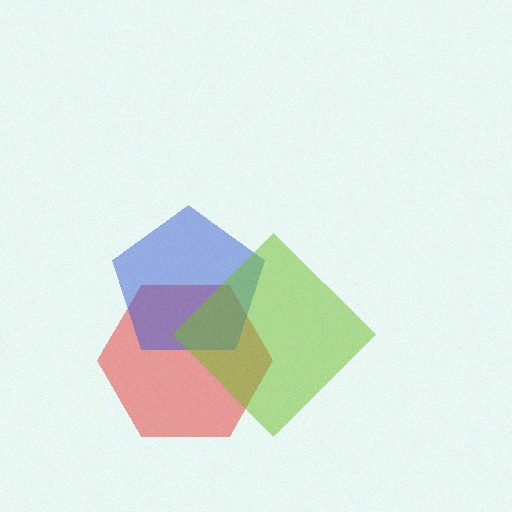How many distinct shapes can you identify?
There are 3 distinct shapes: a red hexagon, a blue pentagon, a lime diamond.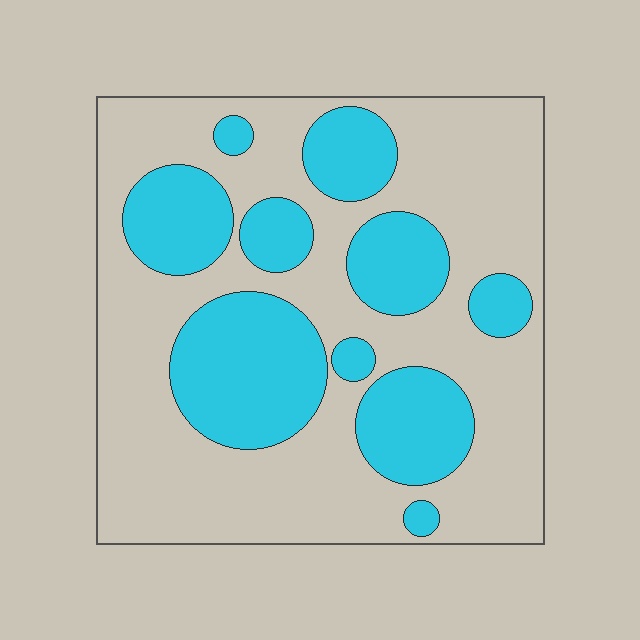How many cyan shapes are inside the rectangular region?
10.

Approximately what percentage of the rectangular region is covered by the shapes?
Approximately 35%.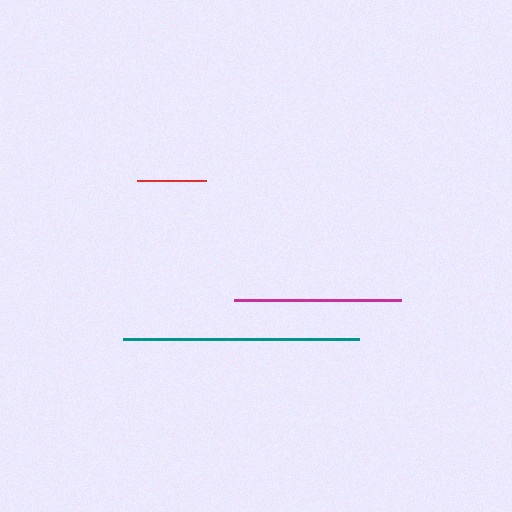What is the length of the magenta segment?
The magenta segment is approximately 166 pixels long.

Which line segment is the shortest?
The red line is the shortest at approximately 69 pixels.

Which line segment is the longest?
The teal line is the longest at approximately 237 pixels.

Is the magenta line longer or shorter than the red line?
The magenta line is longer than the red line.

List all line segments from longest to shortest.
From longest to shortest: teal, magenta, red.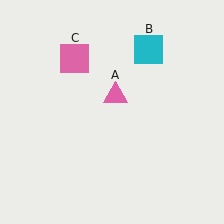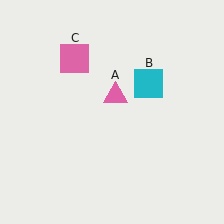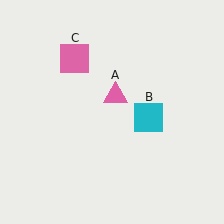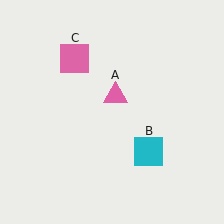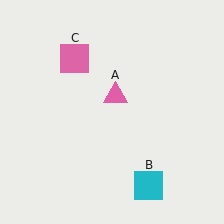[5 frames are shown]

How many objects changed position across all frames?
1 object changed position: cyan square (object B).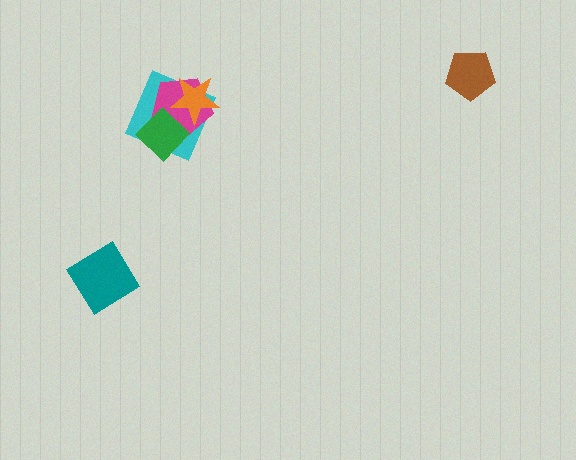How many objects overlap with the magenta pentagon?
3 objects overlap with the magenta pentagon.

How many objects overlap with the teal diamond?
0 objects overlap with the teal diamond.